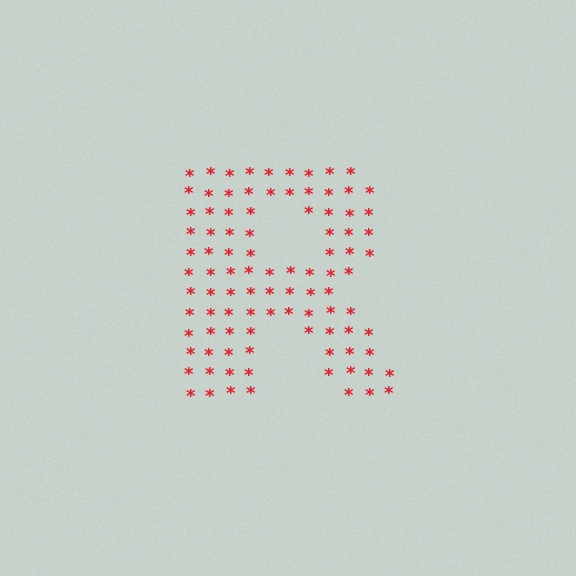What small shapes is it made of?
It is made of small asterisks.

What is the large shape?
The large shape is the letter R.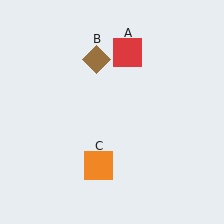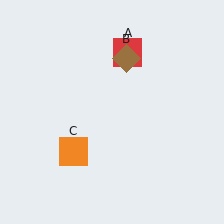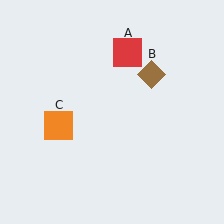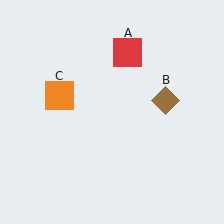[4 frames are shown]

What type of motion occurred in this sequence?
The brown diamond (object B), orange square (object C) rotated clockwise around the center of the scene.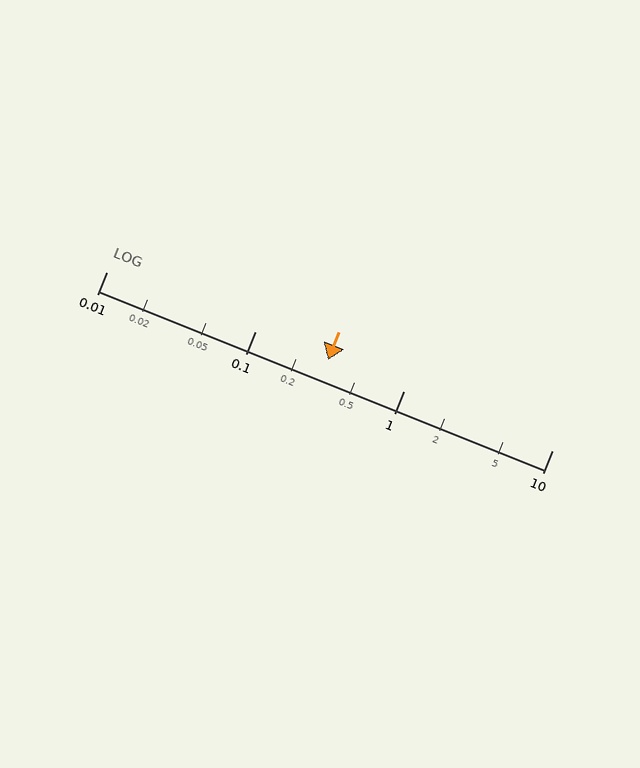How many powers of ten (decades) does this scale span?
The scale spans 3 decades, from 0.01 to 10.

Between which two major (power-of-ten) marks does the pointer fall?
The pointer is between 0.1 and 1.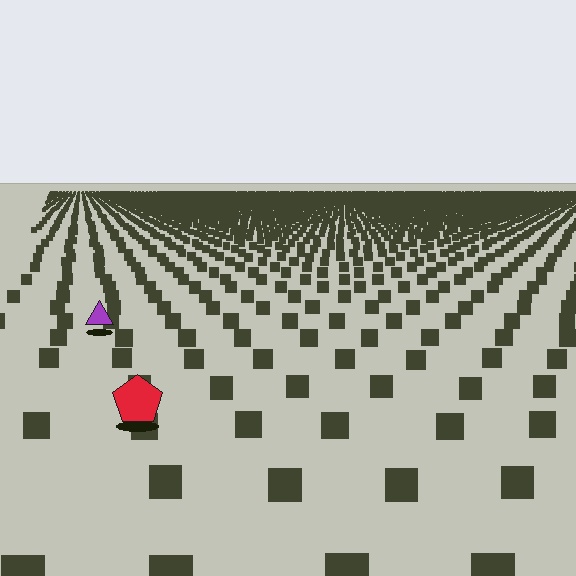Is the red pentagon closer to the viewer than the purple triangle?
Yes. The red pentagon is closer — you can tell from the texture gradient: the ground texture is coarser near it.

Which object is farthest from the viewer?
The purple triangle is farthest from the viewer. It appears smaller and the ground texture around it is denser.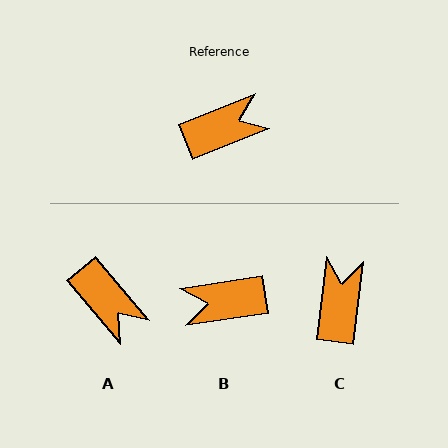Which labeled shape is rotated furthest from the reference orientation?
B, about 166 degrees away.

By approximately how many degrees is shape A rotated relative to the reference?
Approximately 73 degrees clockwise.